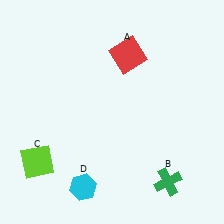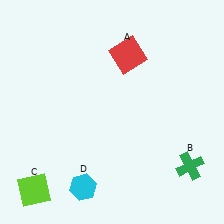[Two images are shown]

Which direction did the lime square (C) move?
The lime square (C) moved down.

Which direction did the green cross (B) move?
The green cross (B) moved right.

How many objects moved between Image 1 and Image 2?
2 objects moved between the two images.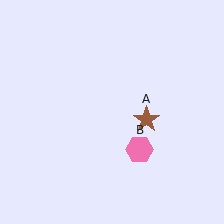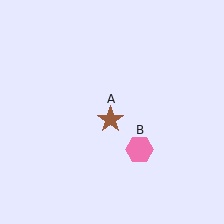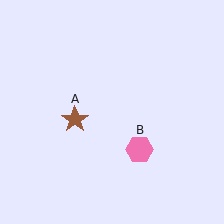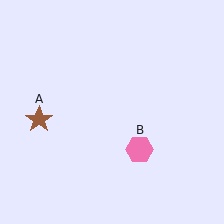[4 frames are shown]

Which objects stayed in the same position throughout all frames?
Pink hexagon (object B) remained stationary.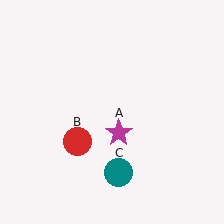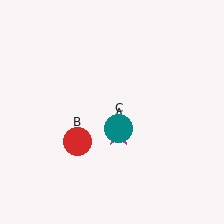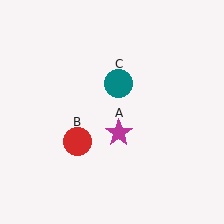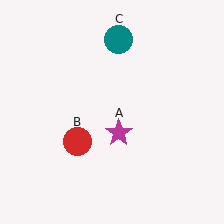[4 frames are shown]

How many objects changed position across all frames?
1 object changed position: teal circle (object C).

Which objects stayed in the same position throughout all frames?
Magenta star (object A) and red circle (object B) remained stationary.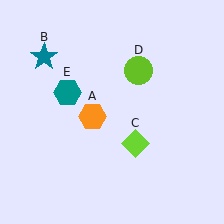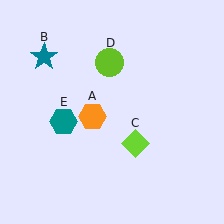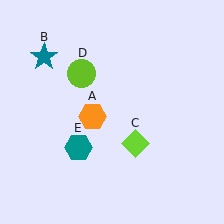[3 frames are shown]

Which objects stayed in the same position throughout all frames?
Orange hexagon (object A) and teal star (object B) and lime diamond (object C) remained stationary.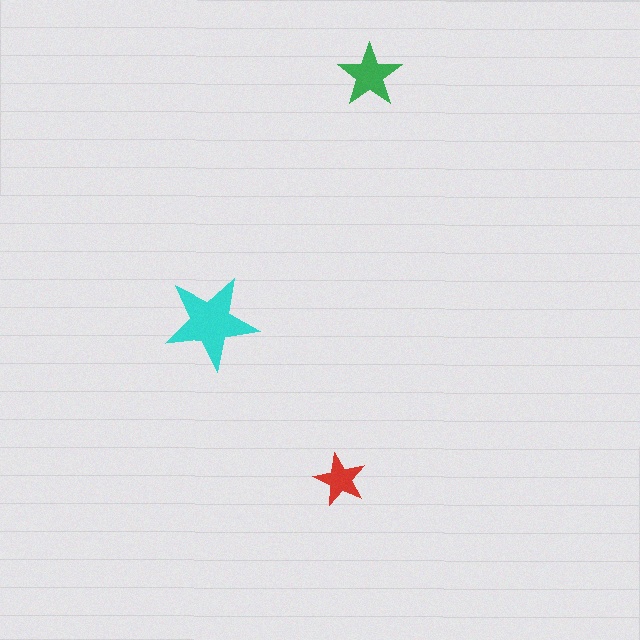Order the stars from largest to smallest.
the cyan one, the green one, the red one.